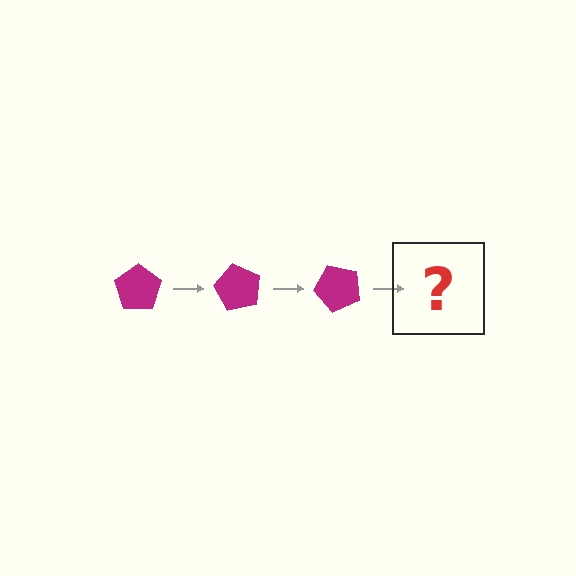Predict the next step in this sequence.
The next step is a magenta pentagon rotated 180 degrees.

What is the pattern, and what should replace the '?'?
The pattern is that the pentagon rotates 60 degrees each step. The '?' should be a magenta pentagon rotated 180 degrees.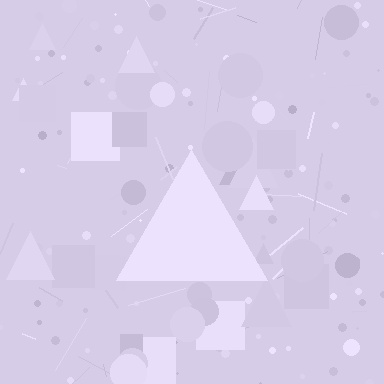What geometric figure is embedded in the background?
A triangle is embedded in the background.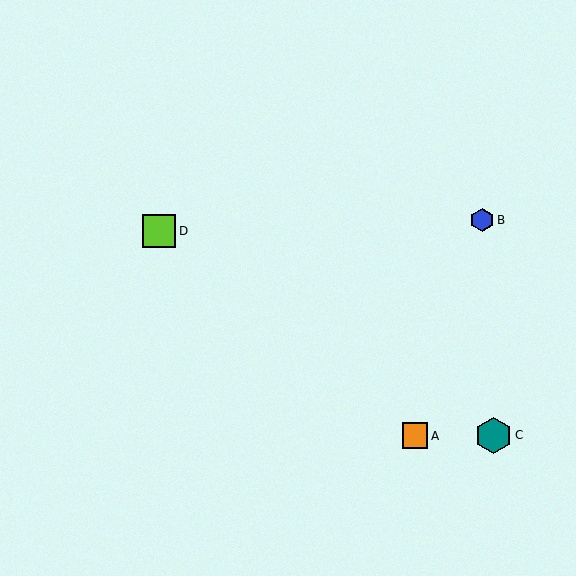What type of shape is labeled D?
Shape D is a lime square.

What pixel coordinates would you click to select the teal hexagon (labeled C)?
Click at (493, 435) to select the teal hexagon C.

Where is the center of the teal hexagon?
The center of the teal hexagon is at (493, 435).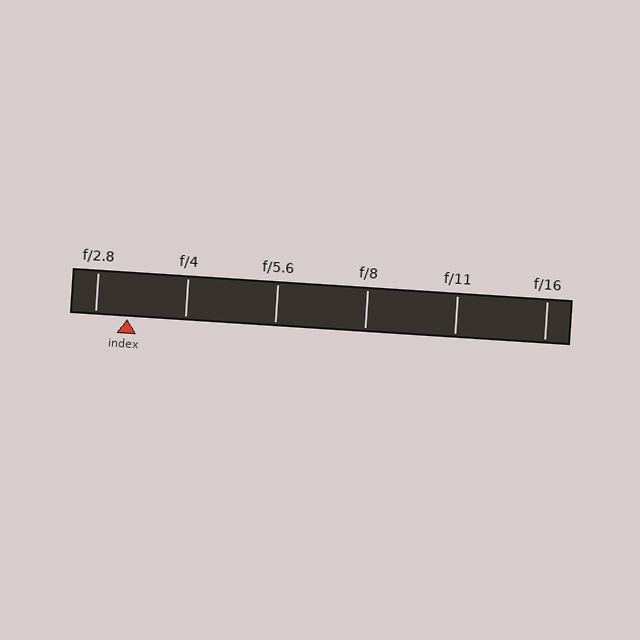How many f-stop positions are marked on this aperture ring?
There are 6 f-stop positions marked.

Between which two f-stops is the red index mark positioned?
The index mark is between f/2.8 and f/4.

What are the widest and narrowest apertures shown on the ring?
The widest aperture shown is f/2.8 and the narrowest is f/16.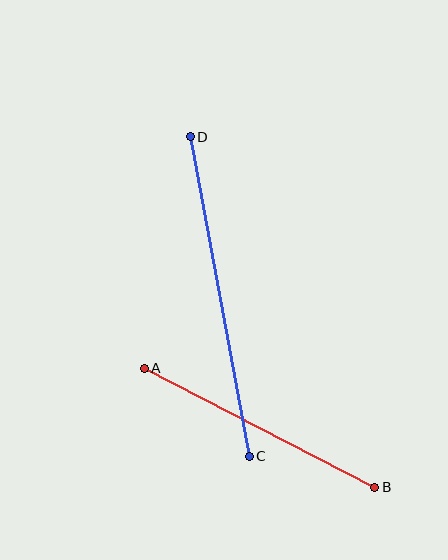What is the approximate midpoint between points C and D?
The midpoint is at approximately (220, 297) pixels.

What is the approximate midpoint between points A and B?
The midpoint is at approximately (259, 428) pixels.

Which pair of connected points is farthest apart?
Points C and D are farthest apart.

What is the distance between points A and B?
The distance is approximately 260 pixels.